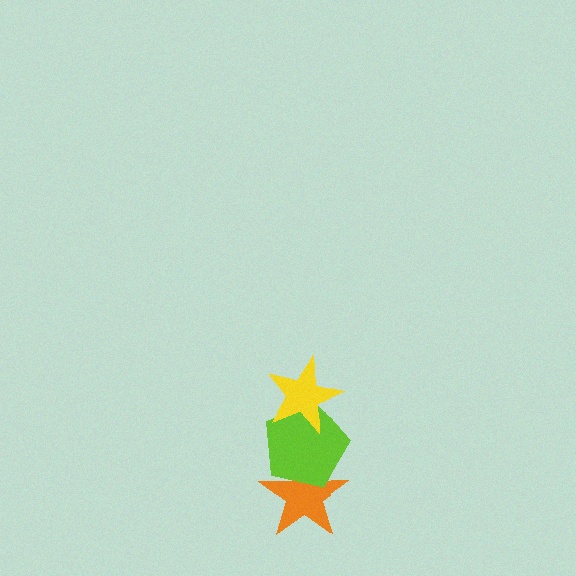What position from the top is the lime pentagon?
The lime pentagon is 2nd from the top.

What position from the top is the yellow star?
The yellow star is 1st from the top.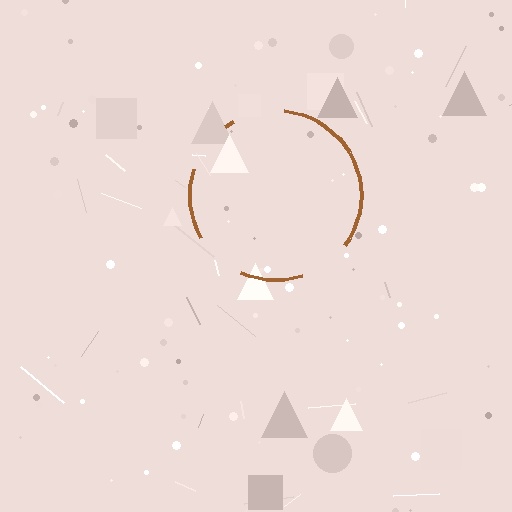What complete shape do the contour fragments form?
The contour fragments form a circle.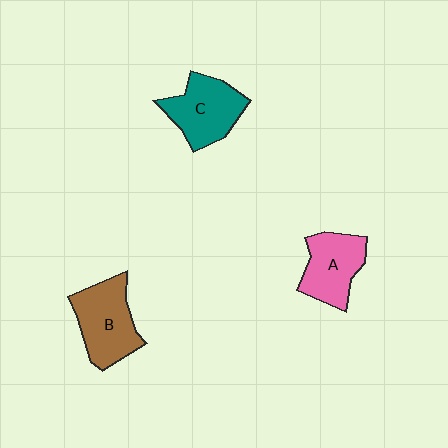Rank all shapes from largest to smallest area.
From largest to smallest: B (brown), C (teal), A (pink).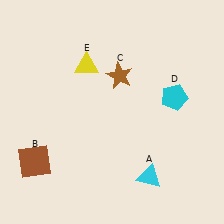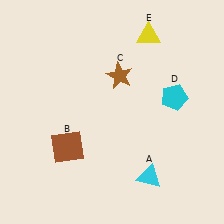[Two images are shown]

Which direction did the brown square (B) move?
The brown square (B) moved right.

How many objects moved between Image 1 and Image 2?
2 objects moved between the two images.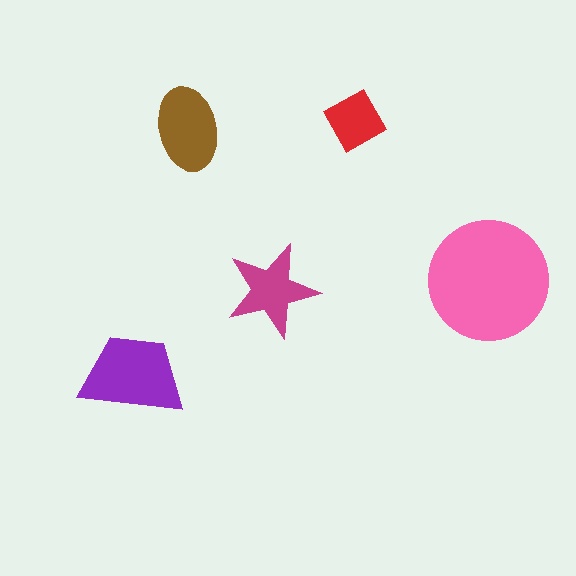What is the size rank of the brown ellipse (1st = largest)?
3rd.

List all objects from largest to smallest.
The pink circle, the purple trapezoid, the brown ellipse, the magenta star, the red diamond.